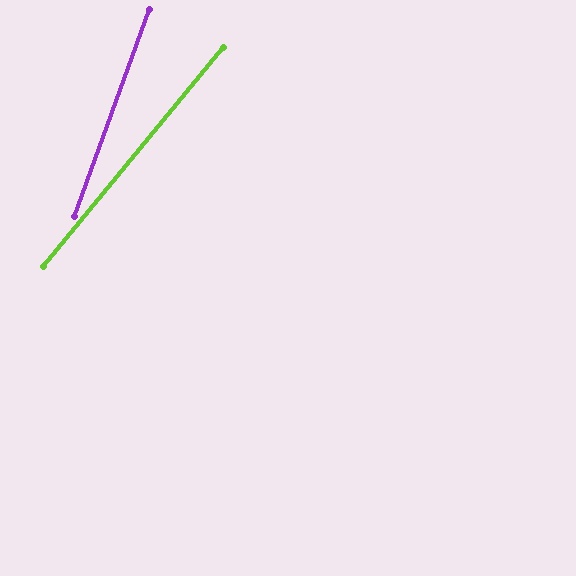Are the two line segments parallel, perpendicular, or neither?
Neither parallel nor perpendicular — they differ by about 20°.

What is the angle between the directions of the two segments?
Approximately 20 degrees.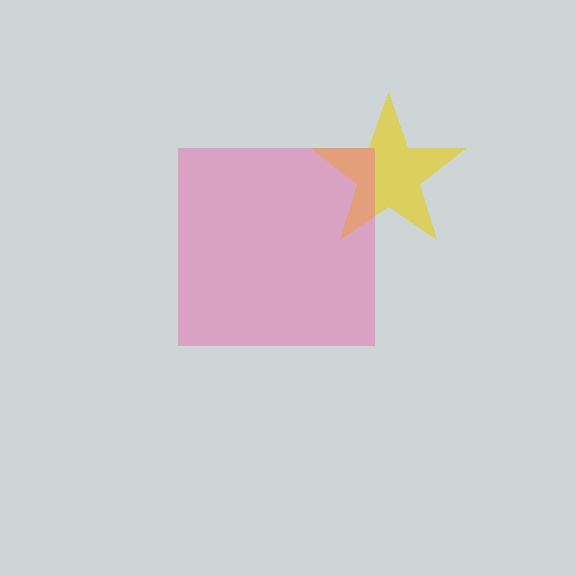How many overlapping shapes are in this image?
There are 2 overlapping shapes in the image.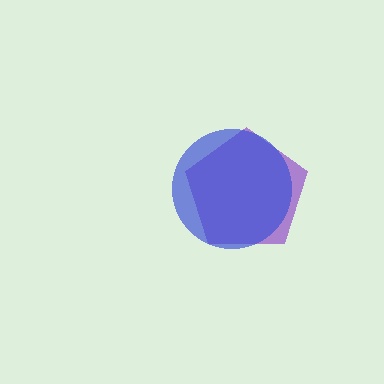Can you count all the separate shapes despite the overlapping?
Yes, there are 2 separate shapes.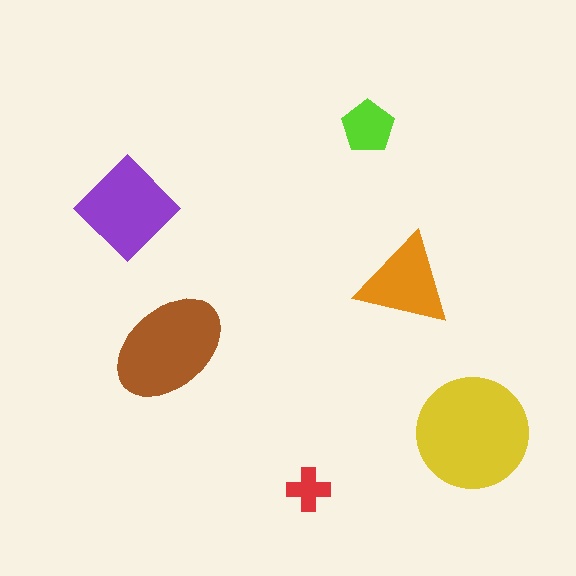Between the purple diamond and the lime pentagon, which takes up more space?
The purple diamond.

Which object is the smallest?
The red cross.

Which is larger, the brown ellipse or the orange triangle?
The brown ellipse.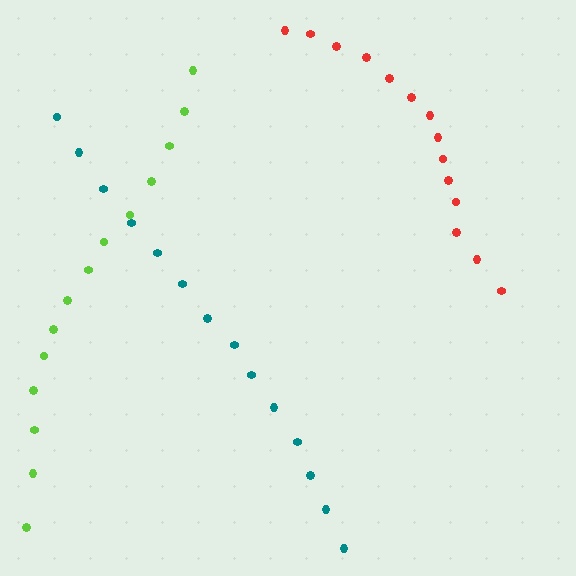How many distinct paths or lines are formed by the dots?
There are 3 distinct paths.